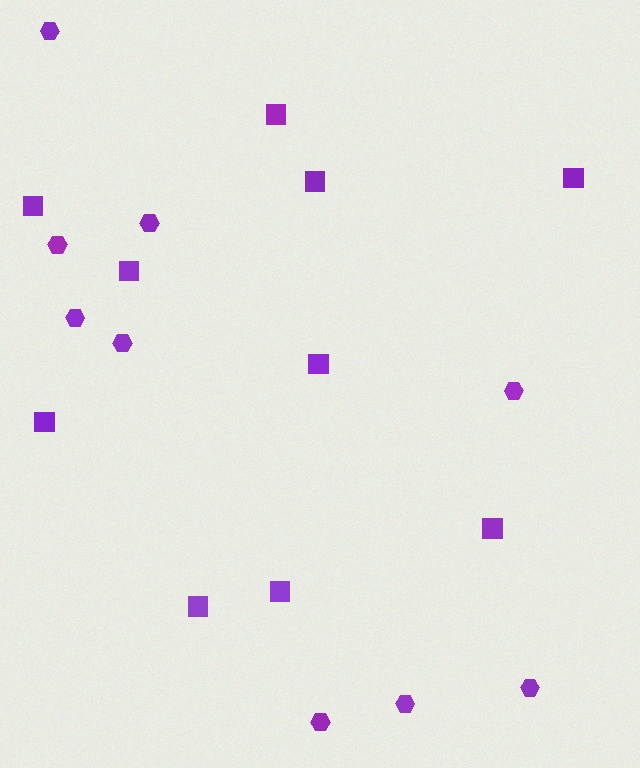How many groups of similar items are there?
There are 2 groups: one group of squares (10) and one group of hexagons (9).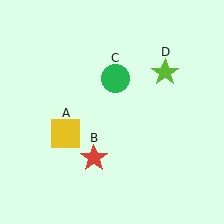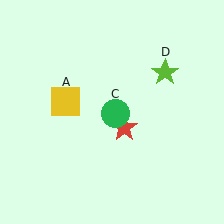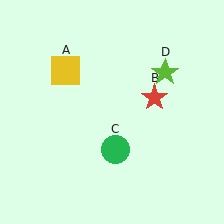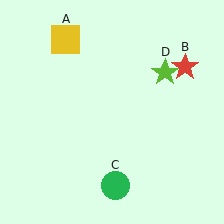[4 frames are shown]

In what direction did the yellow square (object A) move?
The yellow square (object A) moved up.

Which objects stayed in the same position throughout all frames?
Lime star (object D) remained stationary.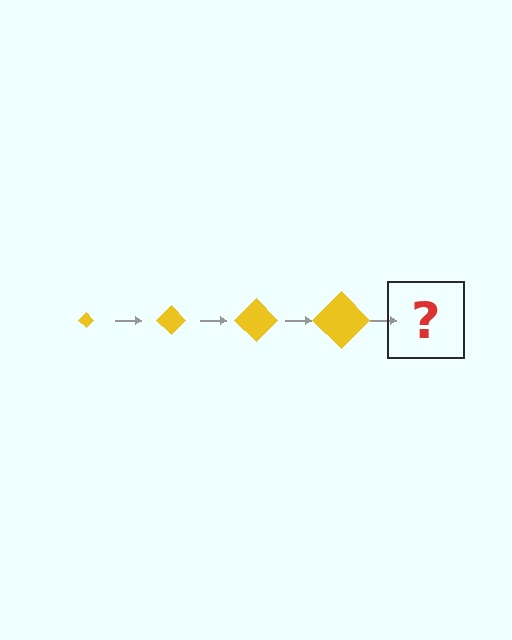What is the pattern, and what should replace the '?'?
The pattern is that the diamond gets progressively larger each step. The '?' should be a yellow diamond, larger than the previous one.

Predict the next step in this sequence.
The next step is a yellow diamond, larger than the previous one.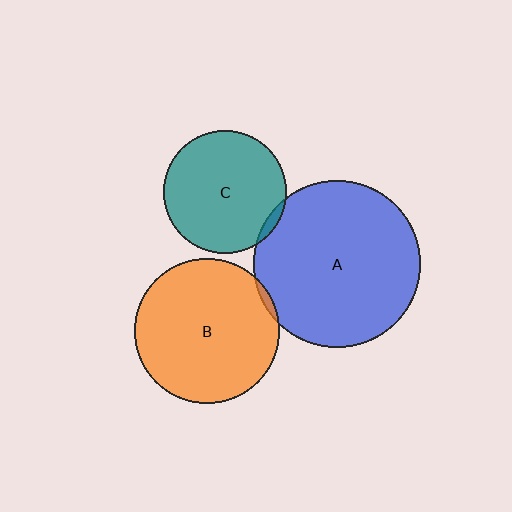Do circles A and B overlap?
Yes.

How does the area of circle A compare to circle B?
Approximately 1.3 times.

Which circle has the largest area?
Circle A (blue).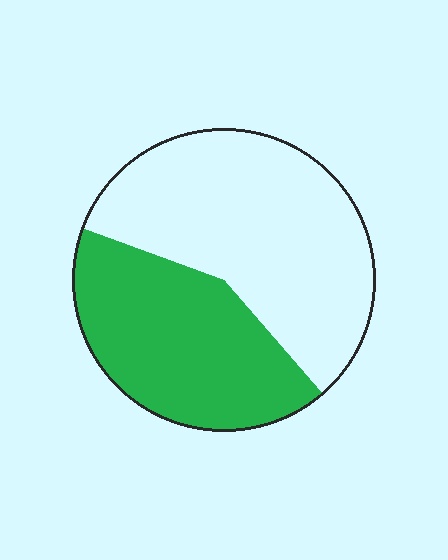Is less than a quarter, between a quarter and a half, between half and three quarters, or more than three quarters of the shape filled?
Between a quarter and a half.